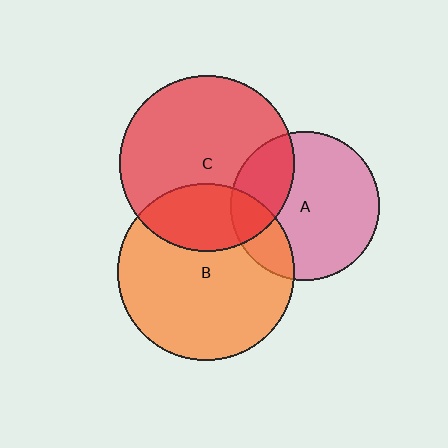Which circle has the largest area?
Circle B (orange).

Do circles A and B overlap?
Yes.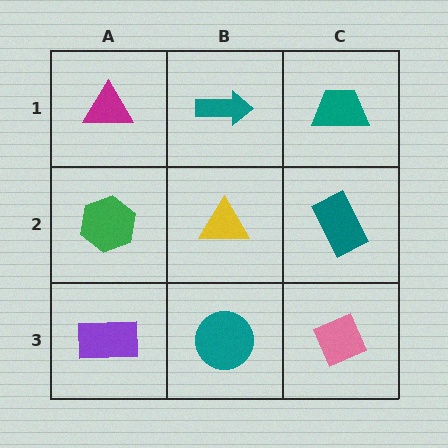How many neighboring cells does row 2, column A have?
3.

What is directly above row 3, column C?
A teal rectangle.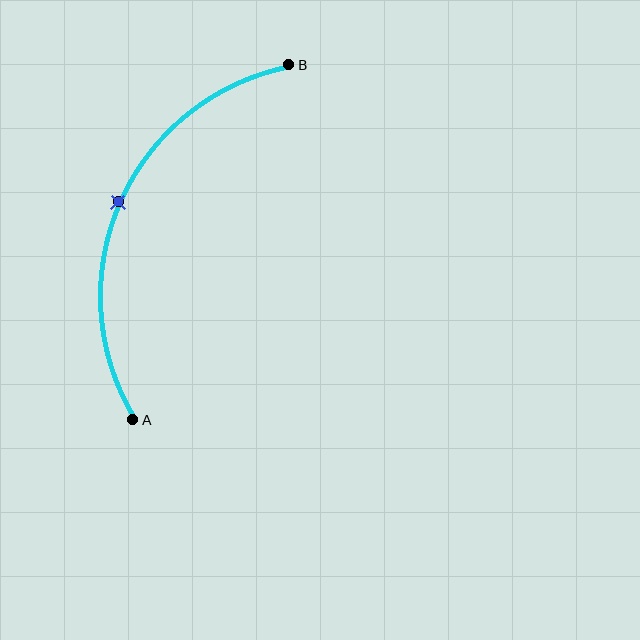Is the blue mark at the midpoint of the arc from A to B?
Yes. The blue mark lies on the arc at equal arc-length from both A and B — it is the arc midpoint.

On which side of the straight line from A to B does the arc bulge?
The arc bulges to the left of the straight line connecting A and B.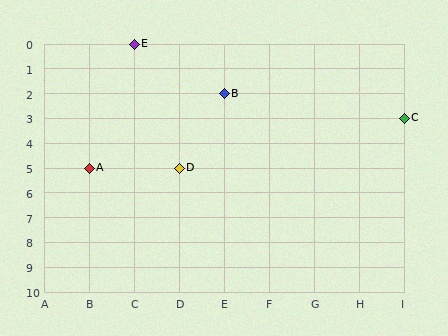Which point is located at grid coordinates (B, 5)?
Point A is at (B, 5).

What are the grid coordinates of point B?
Point B is at grid coordinates (E, 2).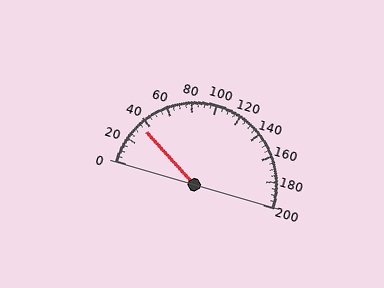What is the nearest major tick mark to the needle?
The nearest major tick mark is 40.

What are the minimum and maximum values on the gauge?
The gauge ranges from 0 to 200.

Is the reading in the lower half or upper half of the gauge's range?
The reading is in the lower half of the range (0 to 200).